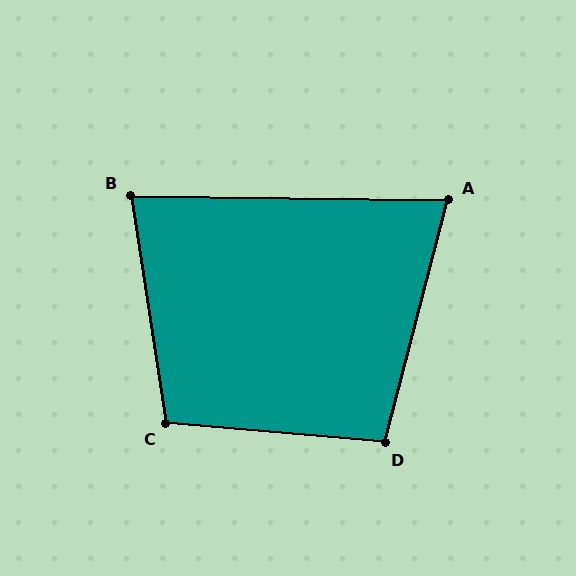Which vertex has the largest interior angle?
C, at approximately 104 degrees.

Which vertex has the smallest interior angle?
A, at approximately 76 degrees.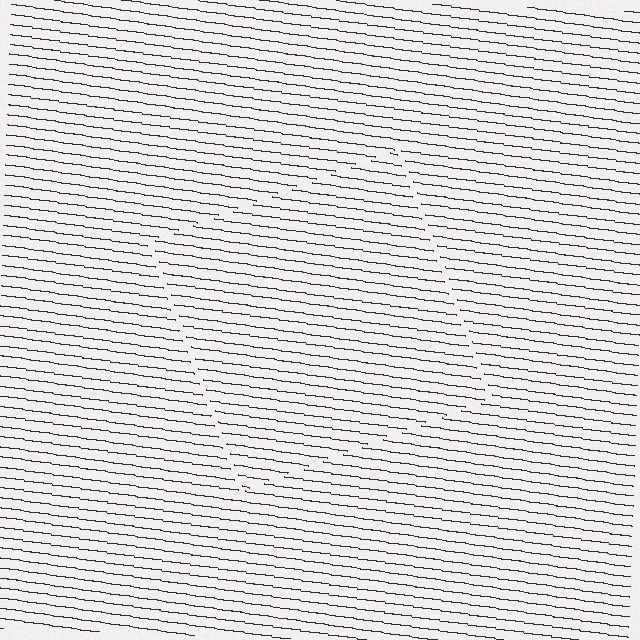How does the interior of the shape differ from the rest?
The interior of the shape contains the same grating, shifted by half a period — the contour is defined by the phase discontinuity where line-ends from the inner and outer gratings abut.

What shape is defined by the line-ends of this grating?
An illusory square. The interior of the shape contains the same grating, shifted by half a period — the contour is defined by the phase discontinuity where line-ends from the inner and outer gratings abut.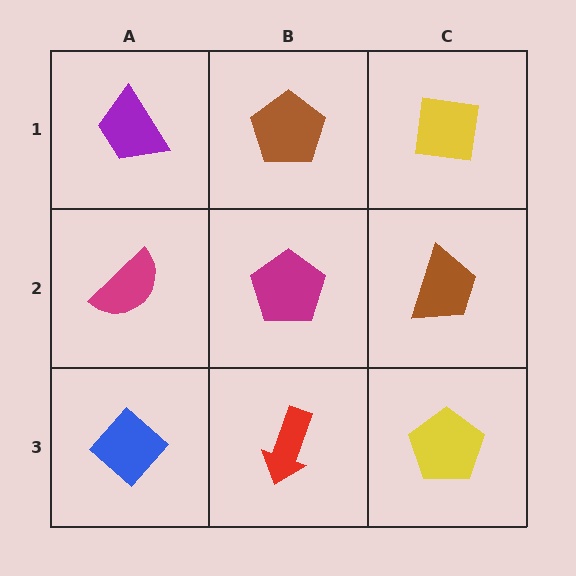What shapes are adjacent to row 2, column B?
A brown pentagon (row 1, column B), a red arrow (row 3, column B), a magenta semicircle (row 2, column A), a brown trapezoid (row 2, column C).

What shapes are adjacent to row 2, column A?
A purple trapezoid (row 1, column A), a blue diamond (row 3, column A), a magenta pentagon (row 2, column B).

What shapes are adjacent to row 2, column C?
A yellow square (row 1, column C), a yellow pentagon (row 3, column C), a magenta pentagon (row 2, column B).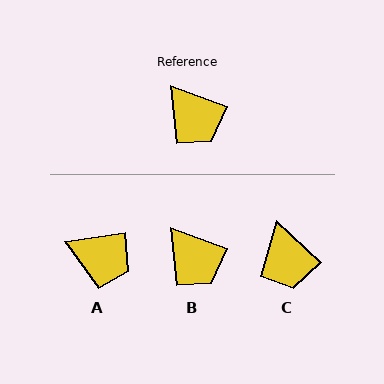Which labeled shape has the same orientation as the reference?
B.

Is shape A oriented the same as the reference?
No, it is off by about 29 degrees.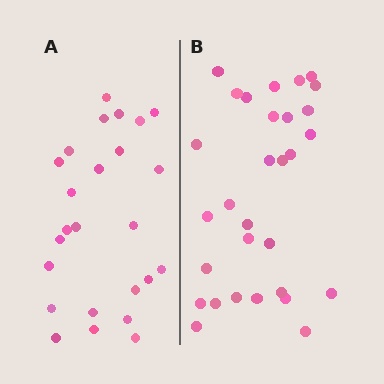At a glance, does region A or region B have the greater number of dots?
Region B (the right region) has more dots.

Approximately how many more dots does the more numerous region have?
Region B has about 5 more dots than region A.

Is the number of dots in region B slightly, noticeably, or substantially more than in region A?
Region B has only slightly more — the two regions are fairly close. The ratio is roughly 1.2 to 1.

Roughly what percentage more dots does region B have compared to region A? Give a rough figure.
About 20% more.